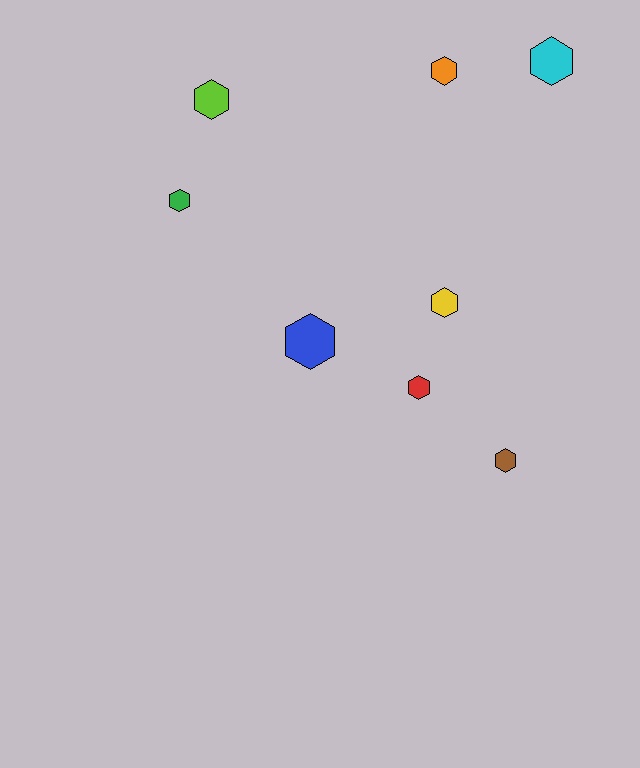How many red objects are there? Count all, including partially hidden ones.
There is 1 red object.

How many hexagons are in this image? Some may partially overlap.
There are 8 hexagons.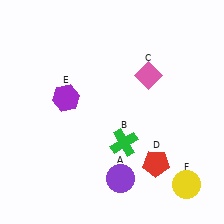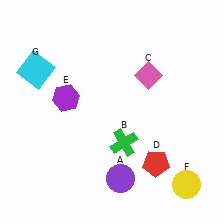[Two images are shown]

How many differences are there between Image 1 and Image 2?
There is 1 difference between the two images.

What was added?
A cyan square (G) was added in Image 2.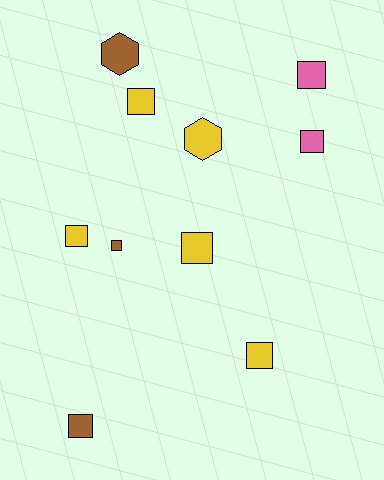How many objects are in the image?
There are 10 objects.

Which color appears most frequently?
Yellow, with 5 objects.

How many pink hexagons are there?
There are no pink hexagons.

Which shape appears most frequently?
Square, with 8 objects.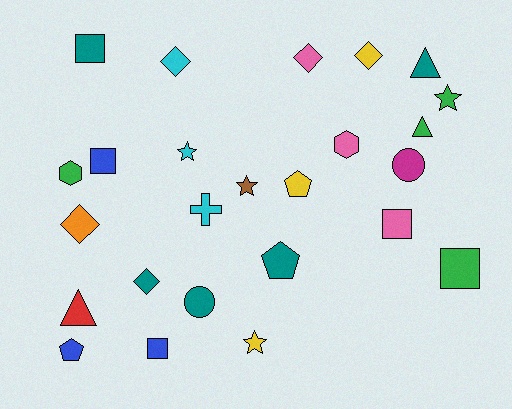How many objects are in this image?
There are 25 objects.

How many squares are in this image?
There are 5 squares.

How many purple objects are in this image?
There are no purple objects.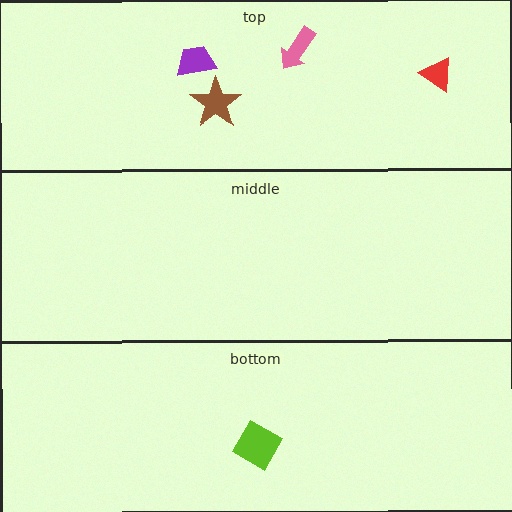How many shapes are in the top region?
4.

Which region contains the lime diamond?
The bottom region.